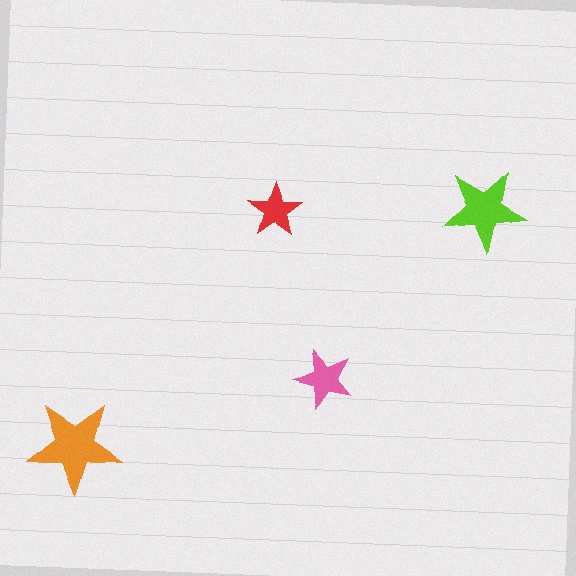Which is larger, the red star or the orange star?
The orange one.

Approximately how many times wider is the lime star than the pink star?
About 1.5 times wider.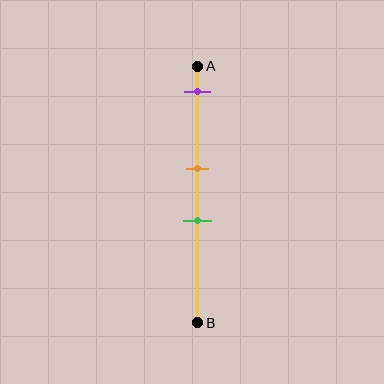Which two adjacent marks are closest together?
The orange and green marks are the closest adjacent pair.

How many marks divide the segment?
There are 3 marks dividing the segment.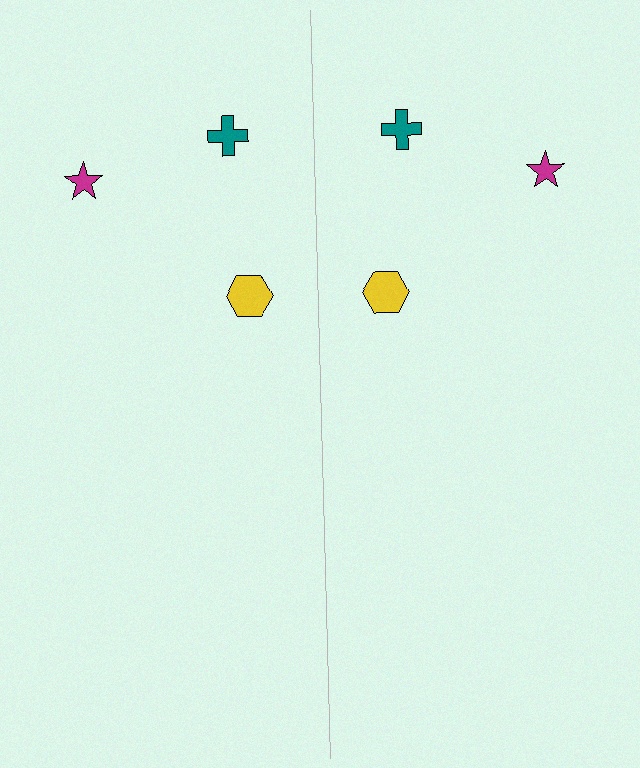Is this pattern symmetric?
Yes, this pattern has bilateral (reflection) symmetry.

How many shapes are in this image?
There are 6 shapes in this image.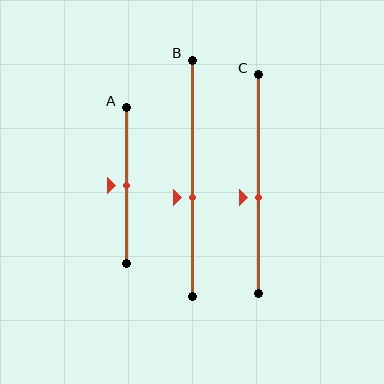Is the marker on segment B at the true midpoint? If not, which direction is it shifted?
No, the marker on segment B is shifted downward by about 8% of the segment length.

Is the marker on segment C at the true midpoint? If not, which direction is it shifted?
No, the marker on segment C is shifted downward by about 6% of the segment length.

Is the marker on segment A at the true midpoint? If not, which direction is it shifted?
Yes, the marker on segment A is at the true midpoint.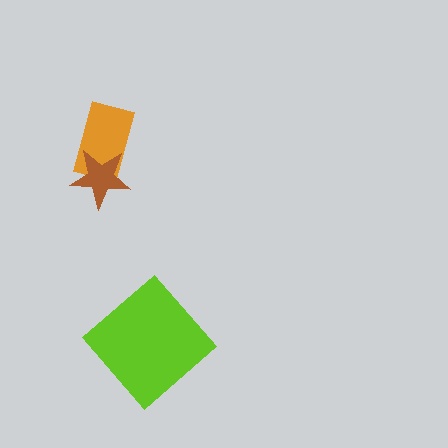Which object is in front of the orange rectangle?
The brown star is in front of the orange rectangle.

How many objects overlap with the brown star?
1 object overlaps with the brown star.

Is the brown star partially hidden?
No, no other shape covers it.